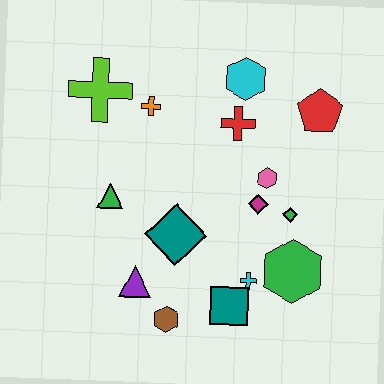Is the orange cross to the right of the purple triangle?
Yes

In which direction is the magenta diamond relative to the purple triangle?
The magenta diamond is to the right of the purple triangle.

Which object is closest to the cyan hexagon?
The red cross is closest to the cyan hexagon.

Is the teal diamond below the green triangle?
Yes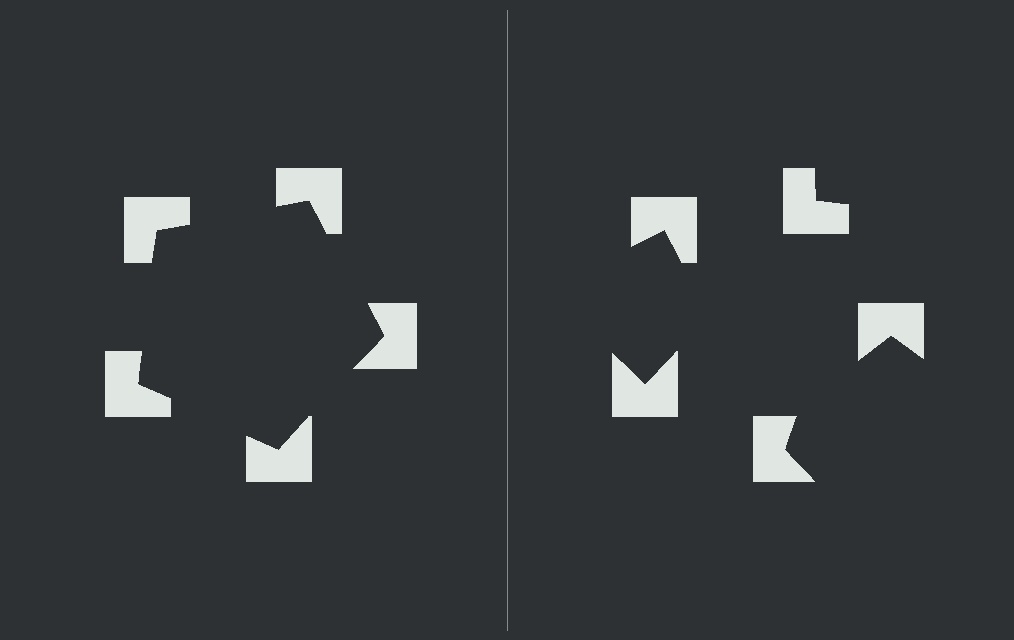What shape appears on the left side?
An illusory pentagon.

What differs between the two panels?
The notched squares are positioned identically on both sides; only the wedge orientations differ. On the left they align to a pentagon; on the right they are misaligned.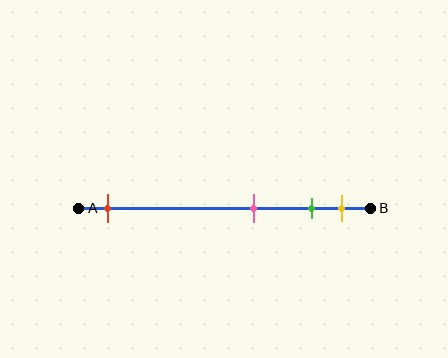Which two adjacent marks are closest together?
The green and yellow marks are the closest adjacent pair.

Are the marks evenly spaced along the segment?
No, the marks are not evenly spaced.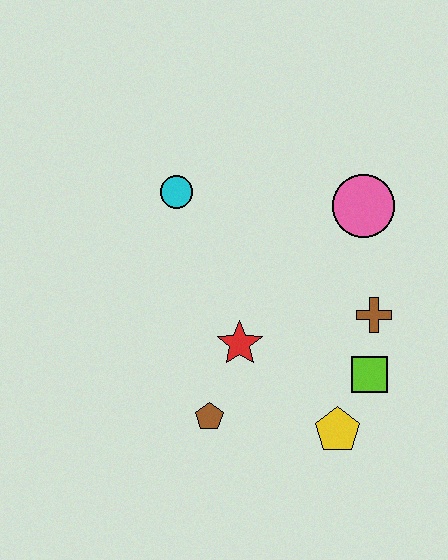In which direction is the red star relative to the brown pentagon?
The red star is above the brown pentagon.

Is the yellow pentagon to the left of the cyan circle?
No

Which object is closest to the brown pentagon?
The red star is closest to the brown pentagon.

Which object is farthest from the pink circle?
The brown pentagon is farthest from the pink circle.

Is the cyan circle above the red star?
Yes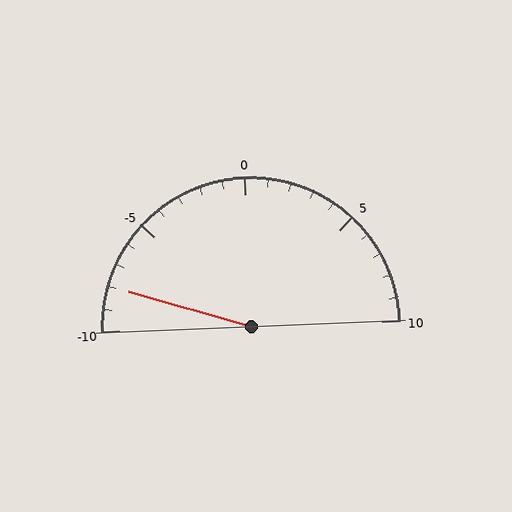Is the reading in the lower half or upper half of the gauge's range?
The reading is in the lower half of the range (-10 to 10).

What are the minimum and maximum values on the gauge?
The gauge ranges from -10 to 10.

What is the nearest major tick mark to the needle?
The nearest major tick mark is -10.